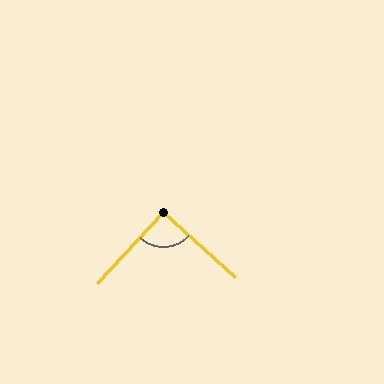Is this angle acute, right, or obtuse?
It is approximately a right angle.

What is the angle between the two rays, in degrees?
Approximately 91 degrees.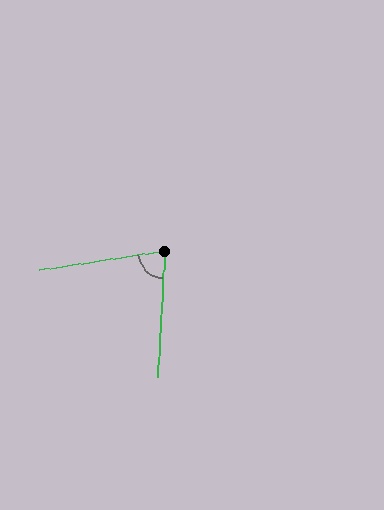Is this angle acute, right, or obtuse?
It is acute.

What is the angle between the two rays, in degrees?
Approximately 78 degrees.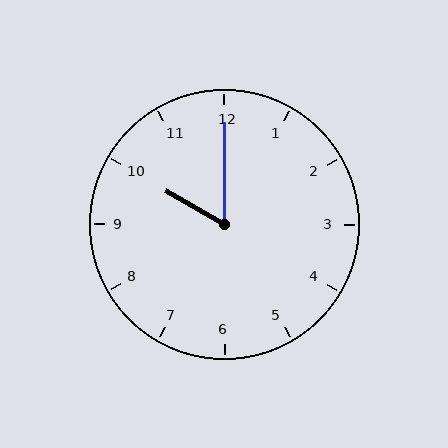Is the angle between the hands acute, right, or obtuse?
It is acute.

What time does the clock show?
10:00.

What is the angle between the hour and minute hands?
Approximately 60 degrees.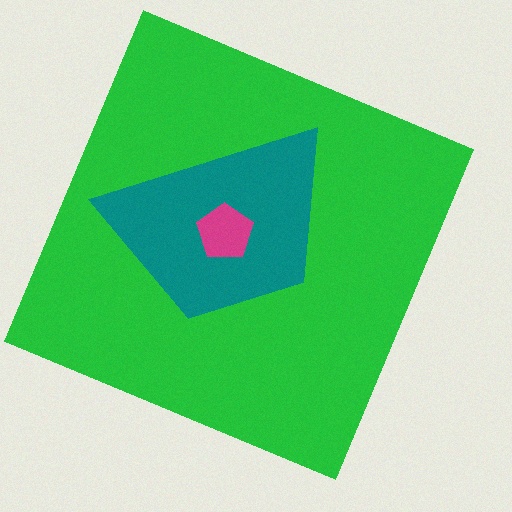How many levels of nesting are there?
3.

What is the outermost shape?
The green square.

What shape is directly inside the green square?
The teal trapezoid.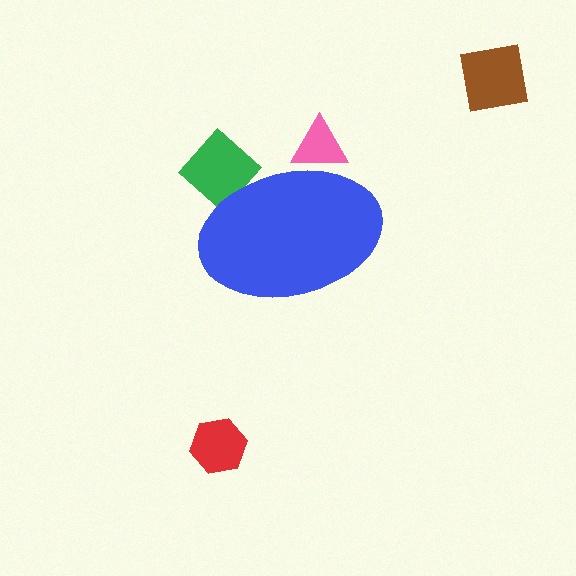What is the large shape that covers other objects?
A blue ellipse.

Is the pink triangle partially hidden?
Yes, the pink triangle is partially hidden behind the blue ellipse.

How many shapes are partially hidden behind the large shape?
2 shapes are partially hidden.